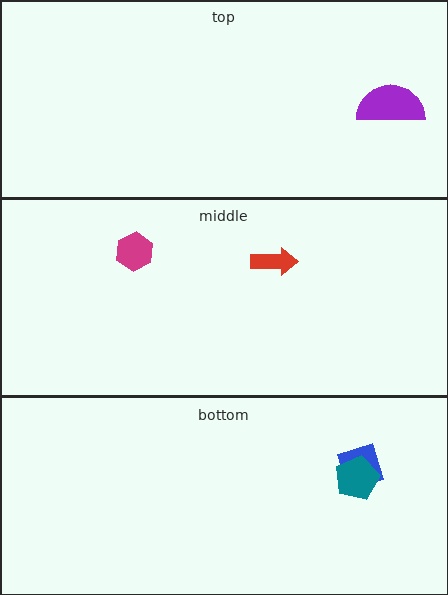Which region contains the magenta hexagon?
The middle region.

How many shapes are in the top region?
1.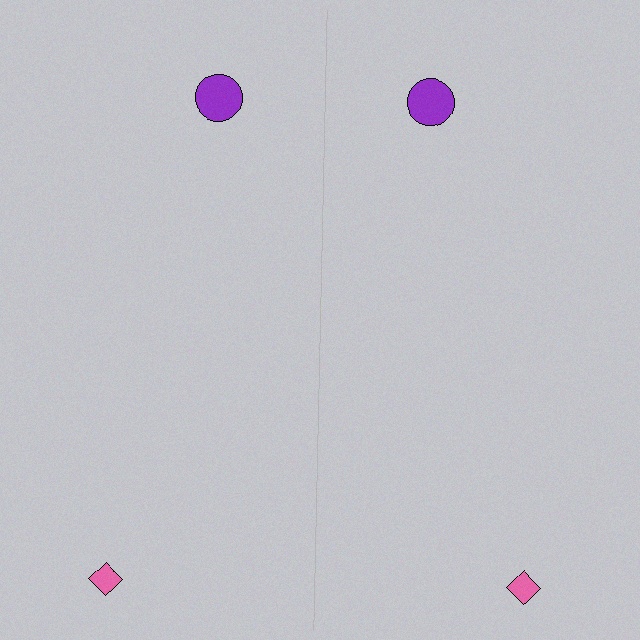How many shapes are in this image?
There are 4 shapes in this image.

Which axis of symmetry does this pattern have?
The pattern has a vertical axis of symmetry running through the center of the image.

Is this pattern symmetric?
Yes, this pattern has bilateral (reflection) symmetry.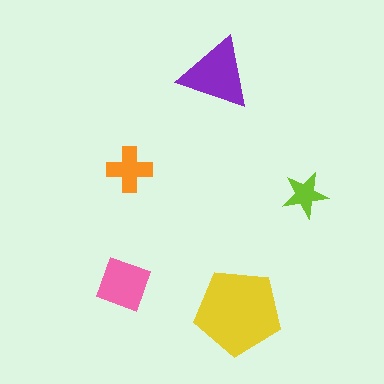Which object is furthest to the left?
The pink diamond is leftmost.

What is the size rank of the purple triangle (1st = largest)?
2nd.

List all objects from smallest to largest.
The lime star, the orange cross, the pink diamond, the purple triangle, the yellow pentagon.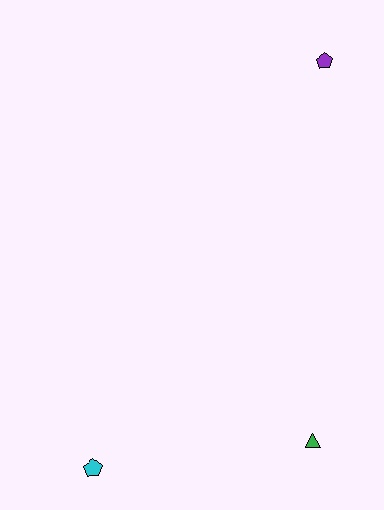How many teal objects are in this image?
There are no teal objects.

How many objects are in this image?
There are 3 objects.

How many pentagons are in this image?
There are 2 pentagons.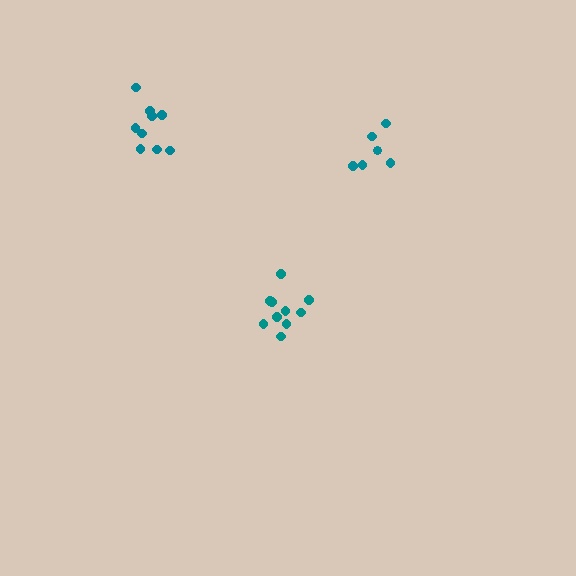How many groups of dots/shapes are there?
There are 3 groups.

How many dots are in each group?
Group 1: 6 dots, Group 2: 10 dots, Group 3: 9 dots (25 total).